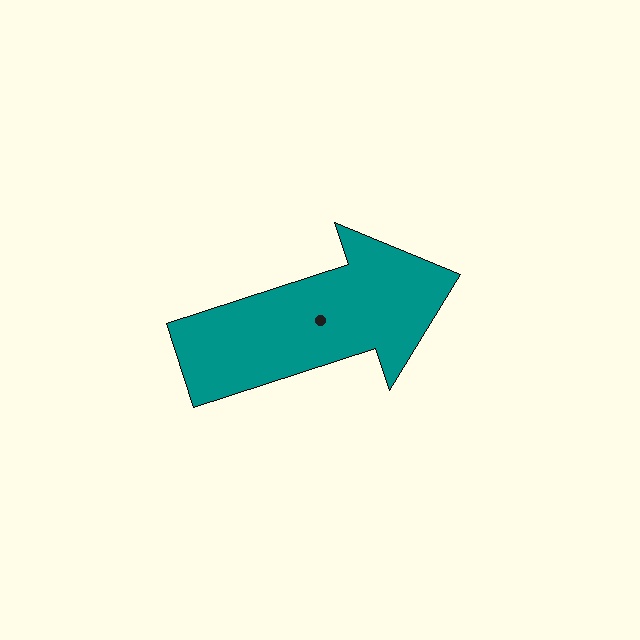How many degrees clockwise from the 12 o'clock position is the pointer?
Approximately 72 degrees.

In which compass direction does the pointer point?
East.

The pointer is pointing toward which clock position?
Roughly 2 o'clock.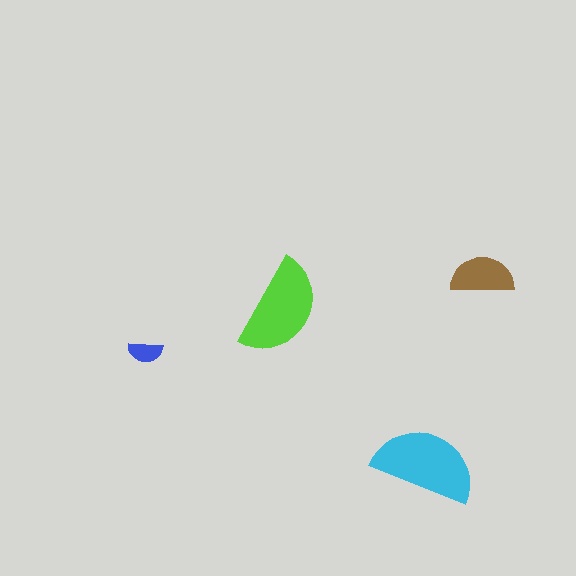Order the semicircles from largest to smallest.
the cyan one, the lime one, the brown one, the blue one.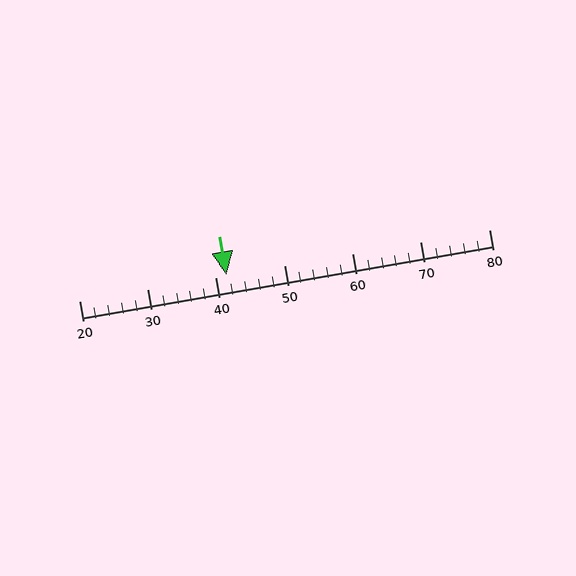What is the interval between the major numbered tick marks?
The major tick marks are spaced 10 units apart.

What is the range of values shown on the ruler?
The ruler shows values from 20 to 80.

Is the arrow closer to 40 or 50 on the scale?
The arrow is closer to 40.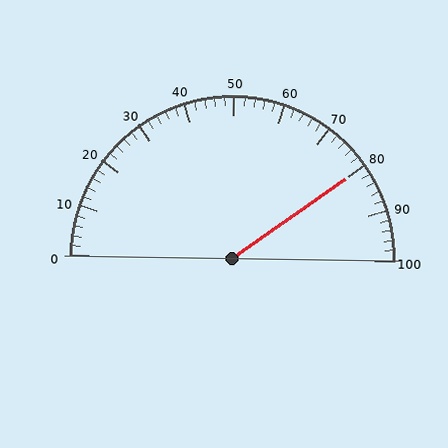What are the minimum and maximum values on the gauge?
The gauge ranges from 0 to 100.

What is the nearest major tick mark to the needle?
The nearest major tick mark is 80.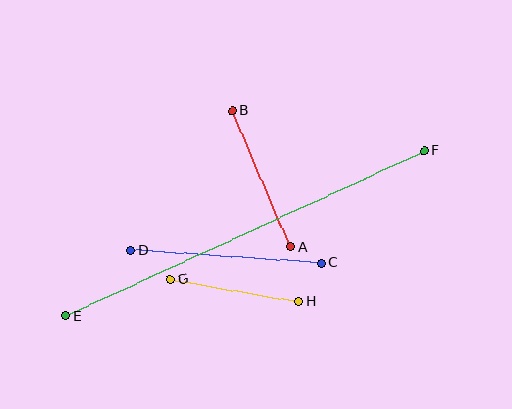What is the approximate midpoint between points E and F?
The midpoint is at approximately (245, 233) pixels.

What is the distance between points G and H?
The distance is approximately 131 pixels.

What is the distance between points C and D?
The distance is approximately 191 pixels.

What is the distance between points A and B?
The distance is approximately 148 pixels.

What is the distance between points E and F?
The distance is approximately 395 pixels.